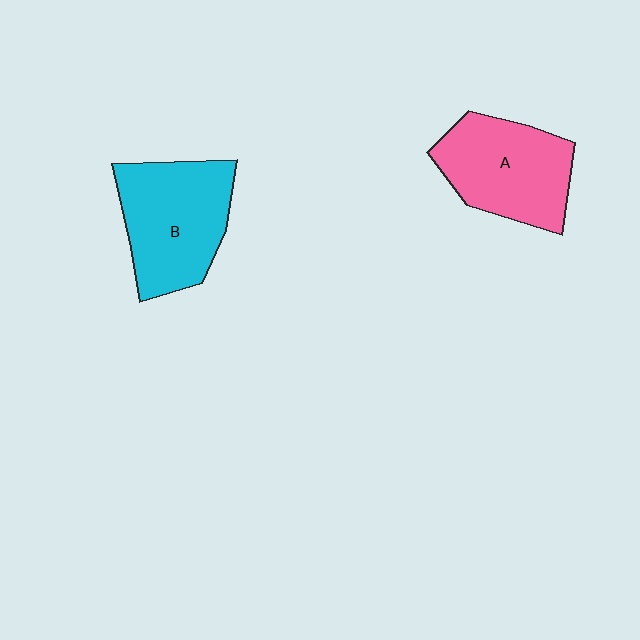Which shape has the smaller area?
Shape A (pink).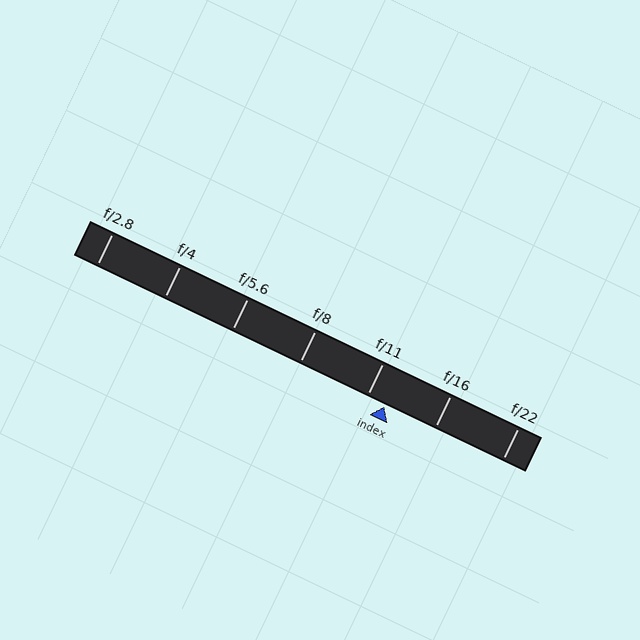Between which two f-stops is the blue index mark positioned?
The index mark is between f/11 and f/16.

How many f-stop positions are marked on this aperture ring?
There are 7 f-stop positions marked.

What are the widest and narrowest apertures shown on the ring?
The widest aperture shown is f/2.8 and the narrowest is f/22.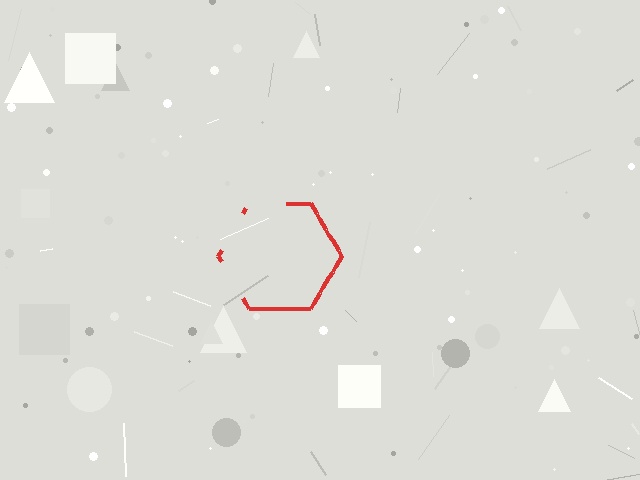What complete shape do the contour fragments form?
The contour fragments form a hexagon.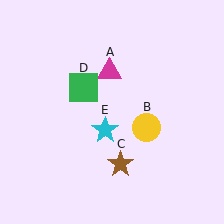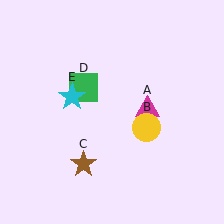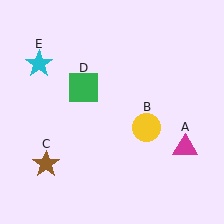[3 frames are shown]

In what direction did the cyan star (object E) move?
The cyan star (object E) moved up and to the left.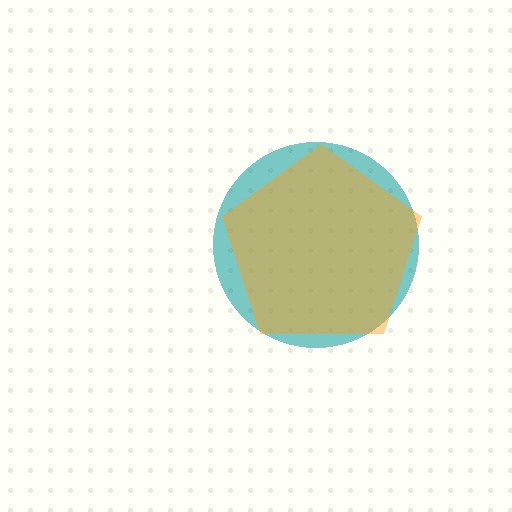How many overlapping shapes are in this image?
There are 2 overlapping shapes in the image.